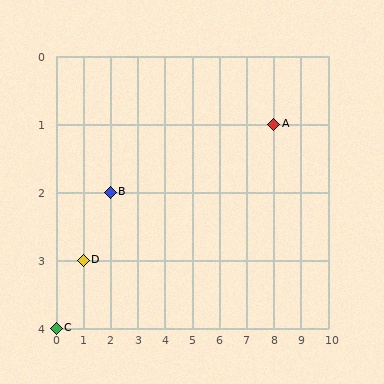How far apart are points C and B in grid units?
Points C and B are 2 columns and 2 rows apart (about 2.8 grid units diagonally).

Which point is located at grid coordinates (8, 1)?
Point A is at (8, 1).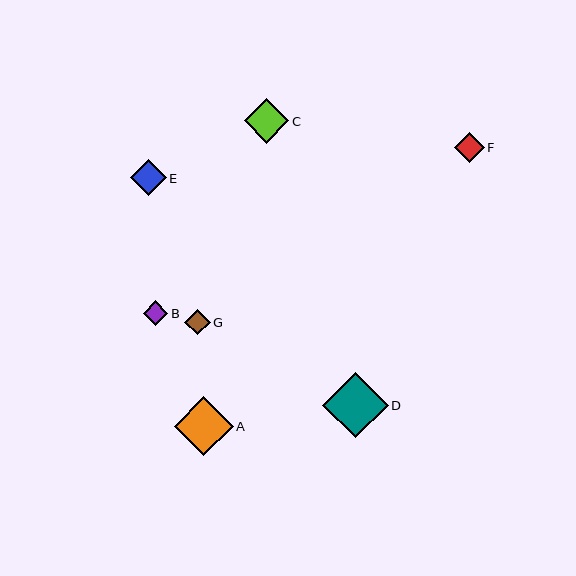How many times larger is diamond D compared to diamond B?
Diamond D is approximately 2.7 times the size of diamond B.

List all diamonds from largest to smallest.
From largest to smallest: D, A, C, E, F, G, B.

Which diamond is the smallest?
Diamond B is the smallest with a size of approximately 25 pixels.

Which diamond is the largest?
Diamond D is the largest with a size of approximately 66 pixels.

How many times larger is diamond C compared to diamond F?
Diamond C is approximately 1.5 times the size of diamond F.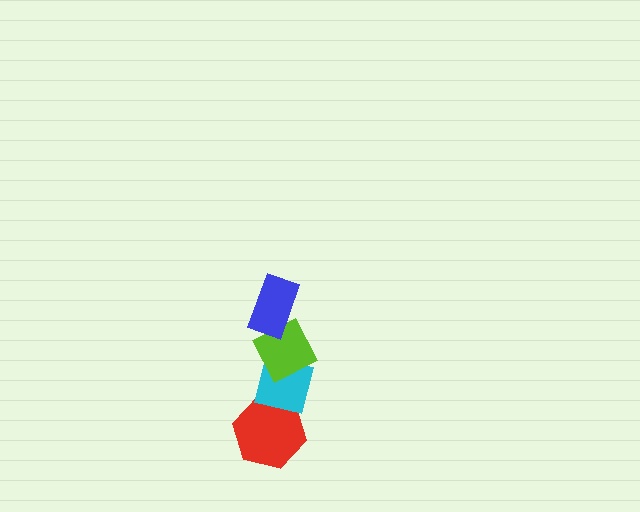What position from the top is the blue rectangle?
The blue rectangle is 1st from the top.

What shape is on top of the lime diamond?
The blue rectangle is on top of the lime diamond.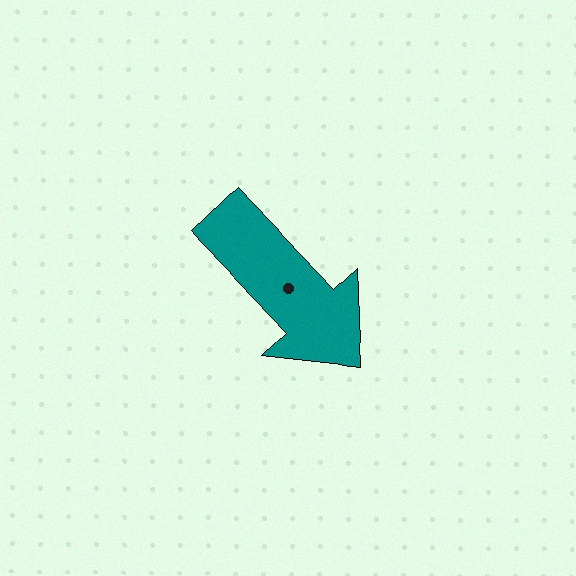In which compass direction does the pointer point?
Southeast.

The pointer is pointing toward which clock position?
Roughly 5 o'clock.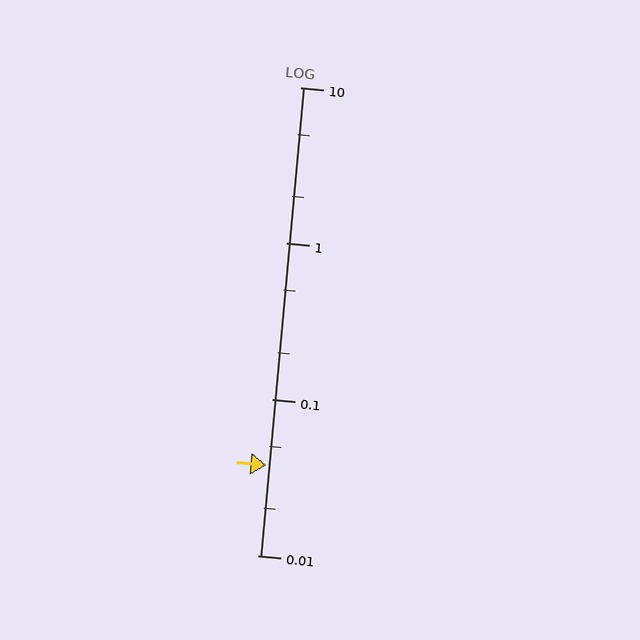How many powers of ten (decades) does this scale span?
The scale spans 3 decades, from 0.01 to 10.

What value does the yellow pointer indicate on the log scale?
The pointer indicates approximately 0.038.